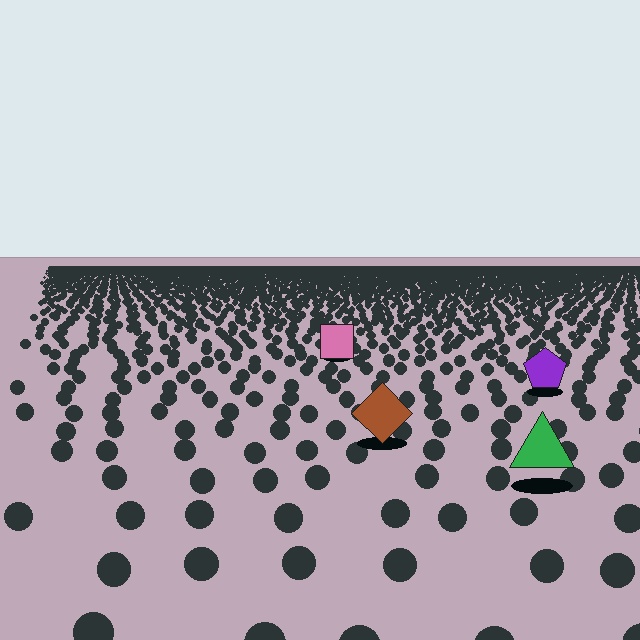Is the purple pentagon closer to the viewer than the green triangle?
No. The green triangle is closer — you can tell from the texture gradient: the ground texture is coarser near it.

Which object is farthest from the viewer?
The pink square is farthest from the viewer. It appears smaller and the ground texture around it is denser.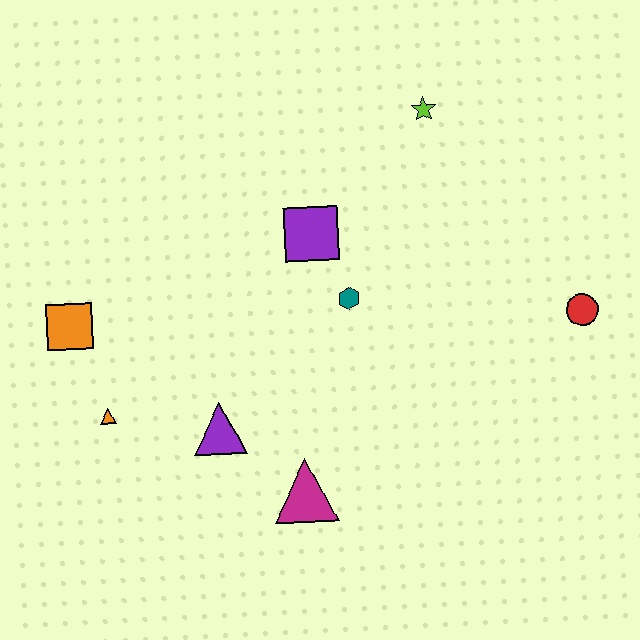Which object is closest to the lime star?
The purple square is closest to the lime star.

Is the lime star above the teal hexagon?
Yes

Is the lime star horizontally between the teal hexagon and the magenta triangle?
No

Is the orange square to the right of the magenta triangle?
No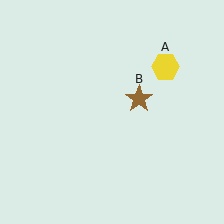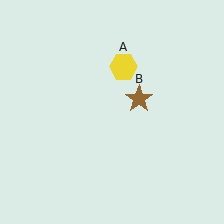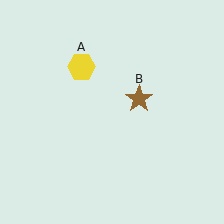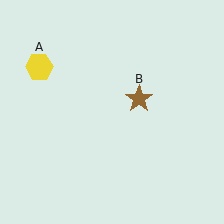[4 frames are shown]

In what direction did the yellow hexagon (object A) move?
The yellow hexagon (object A) moved left.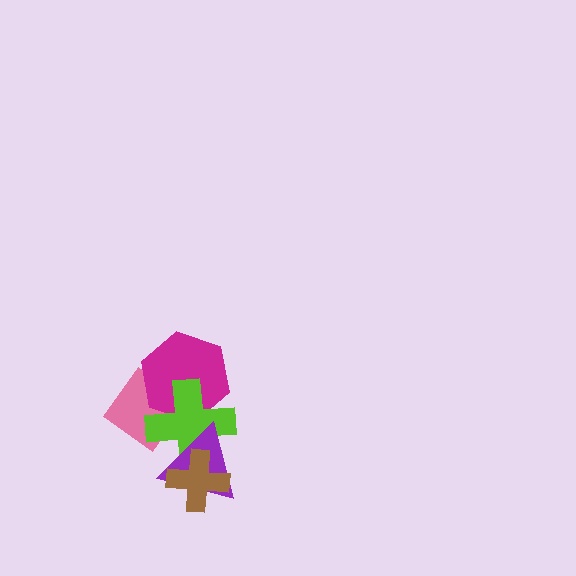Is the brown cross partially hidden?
No, no other shape covers it.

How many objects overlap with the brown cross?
2 objects overlap with the brown cross.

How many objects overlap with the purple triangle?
2 objects overlap with the purple triangle.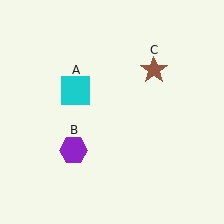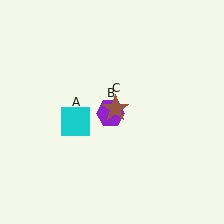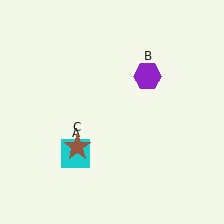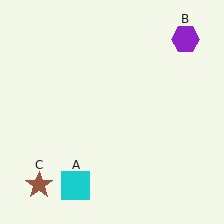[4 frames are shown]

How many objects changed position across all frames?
3 objects changed position: cyan square (object A), purple hexagon (object B), brown star (object C).